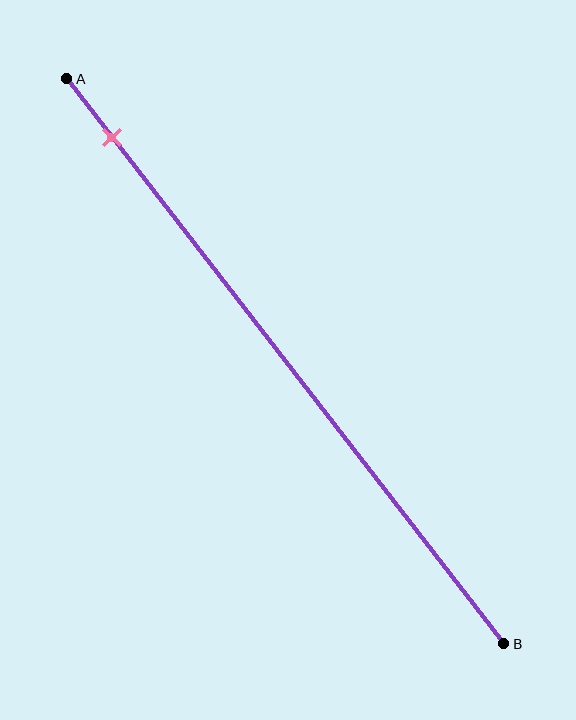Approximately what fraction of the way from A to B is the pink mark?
The pink mark is approximately 10% of the way from A to B.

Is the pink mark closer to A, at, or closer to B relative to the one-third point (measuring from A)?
The pink mark is closer to point A than the one-third point of segment AB.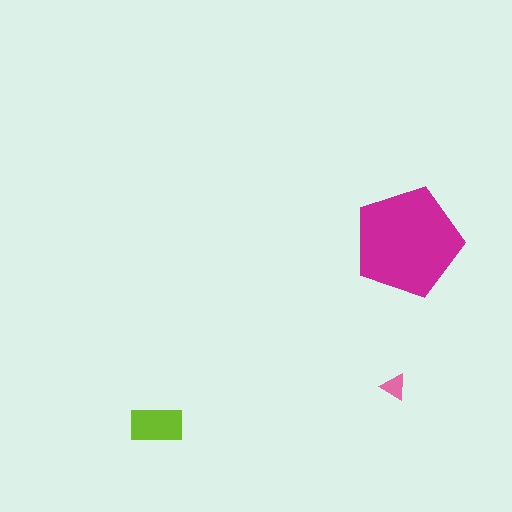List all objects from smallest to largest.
The pink triangle, the lime rectangle, the magenta pentagon.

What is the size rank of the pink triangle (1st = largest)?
3rd.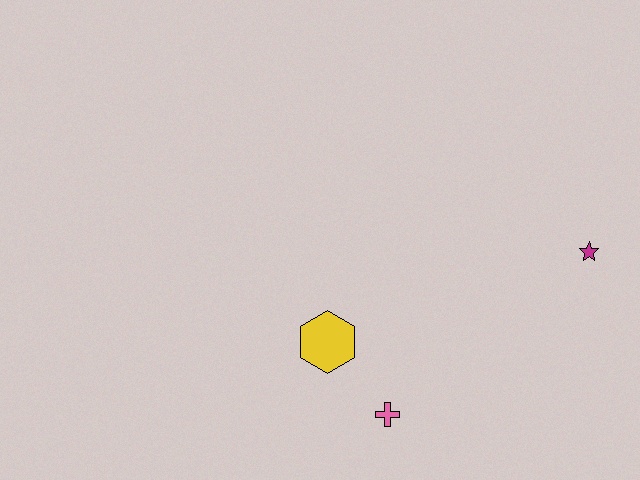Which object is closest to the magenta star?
The pink cross is closest to the magenta star.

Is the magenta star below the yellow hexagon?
No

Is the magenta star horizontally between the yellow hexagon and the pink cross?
No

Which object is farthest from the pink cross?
The magenta star is farthest from the pink cross.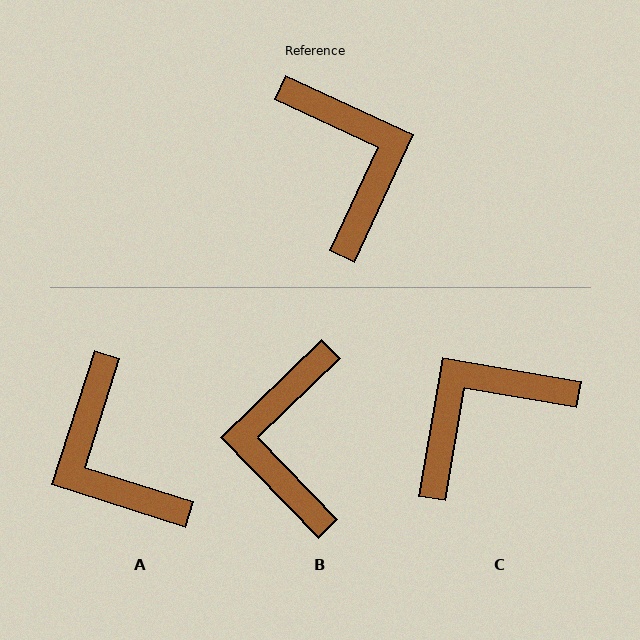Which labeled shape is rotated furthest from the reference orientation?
A, about 173 degrees away.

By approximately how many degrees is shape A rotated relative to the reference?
Approximately 173 degrees clockwise.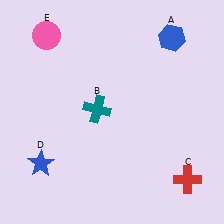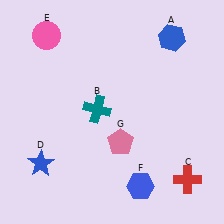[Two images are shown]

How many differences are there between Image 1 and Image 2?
There are 2 differences between the two images.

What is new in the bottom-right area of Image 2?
A pink pentagon (G) was added in the bottom-right area of Image 2.